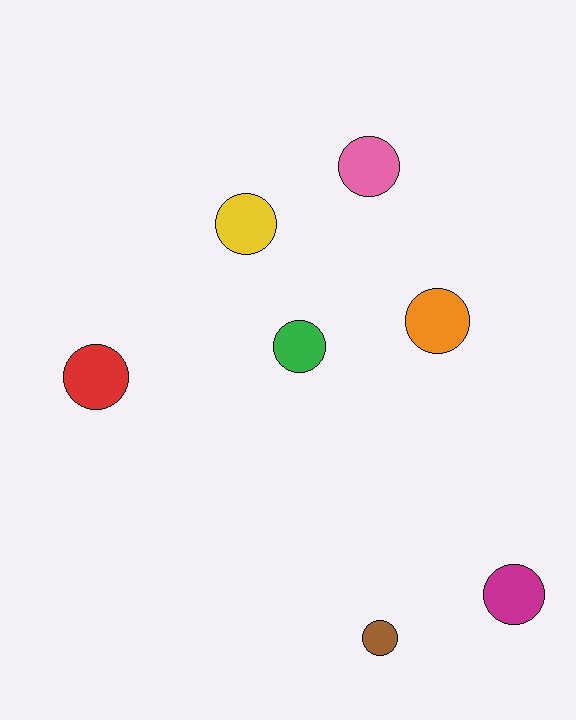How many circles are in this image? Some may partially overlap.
There are 7 circles.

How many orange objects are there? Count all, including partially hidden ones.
There is 1 orange object.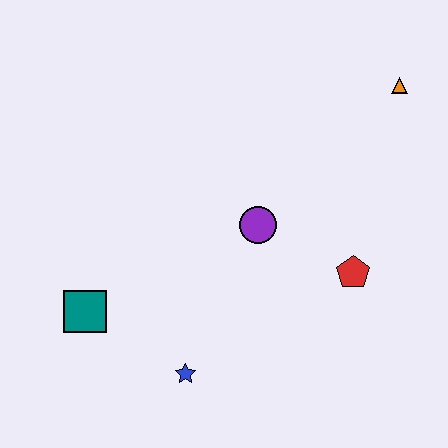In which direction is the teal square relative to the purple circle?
The teal square is to the left of the purple circle.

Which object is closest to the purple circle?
The red pentagon is closest to the purple circle.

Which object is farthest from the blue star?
The orange triangle is farthest from the blue star.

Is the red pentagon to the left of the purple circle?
No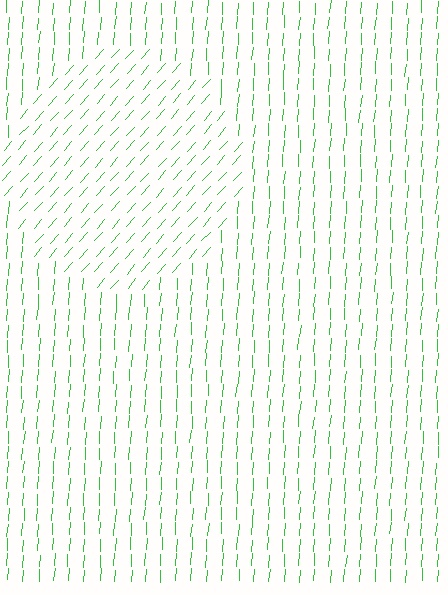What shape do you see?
I see a circle.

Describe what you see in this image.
The image is filled with small green line segments. A circle region in the image has lines oriented differently from the surrounding lines, creating a visible texture boundary.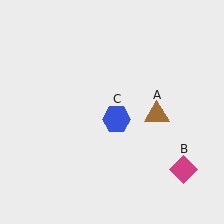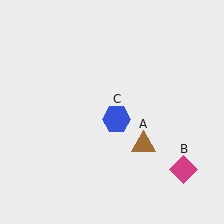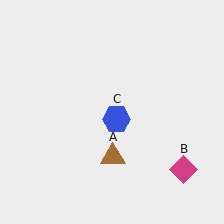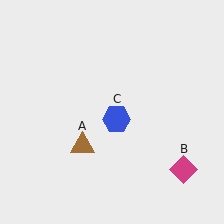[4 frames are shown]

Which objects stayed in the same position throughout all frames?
Magenta diamond (object B) and blue hexagon (object C) remained stationary.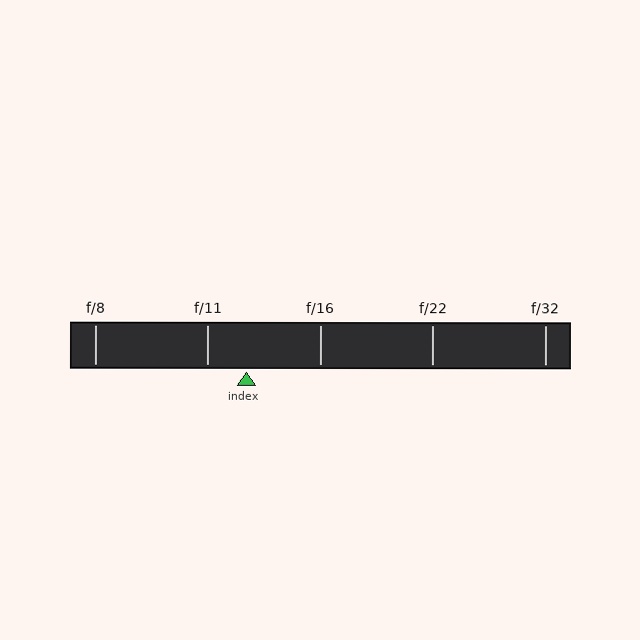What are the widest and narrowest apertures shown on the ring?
The widest aperture shown is f/8 and the narrowest is f/32.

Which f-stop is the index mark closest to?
The index mark is closest to f/11.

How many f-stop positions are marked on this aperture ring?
There are 5 f-stop positions marked.